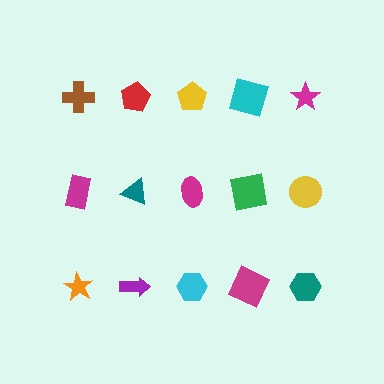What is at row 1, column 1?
A brown cross.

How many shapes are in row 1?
5 shapes.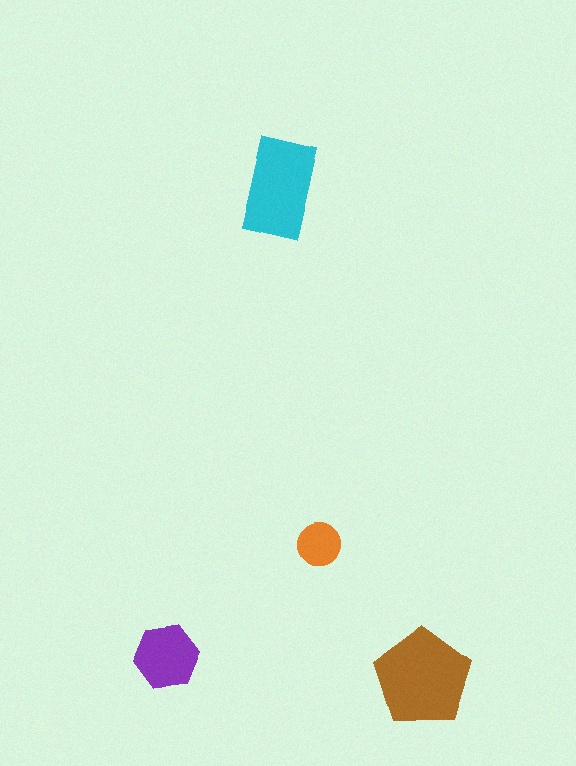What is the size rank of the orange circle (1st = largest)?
4th.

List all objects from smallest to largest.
The orange circle, the purple hexagon, the cyan rectangle, the brown pentagon.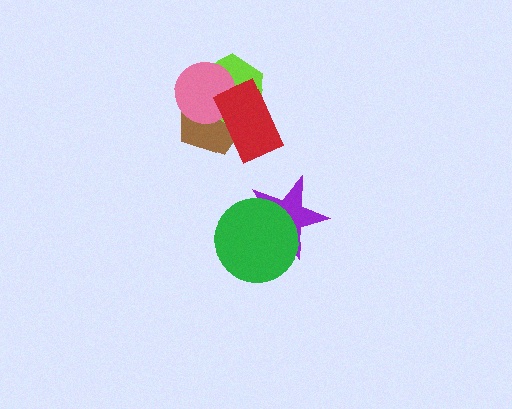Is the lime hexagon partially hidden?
Yes, it is partially covered by another shape.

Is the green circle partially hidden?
No, no other shape covers it.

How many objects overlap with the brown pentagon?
3 objects overlap with the brown pentagon.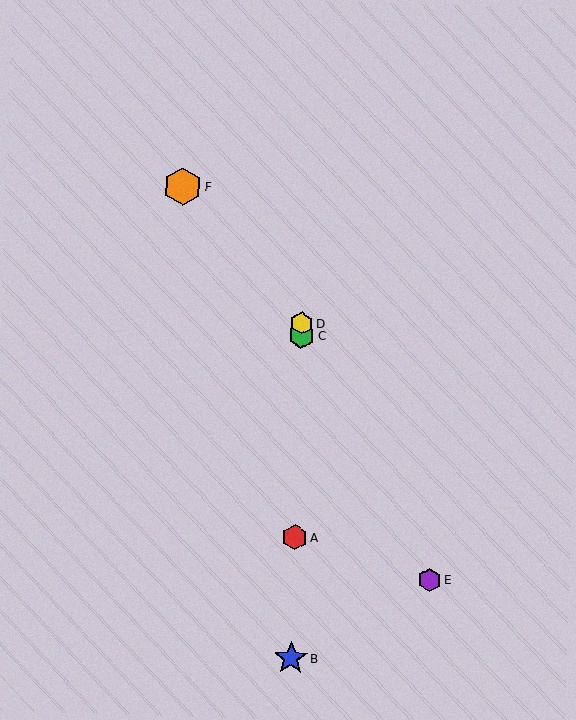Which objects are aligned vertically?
Objects A, B, C, D are aligned vertically.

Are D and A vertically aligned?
Yes, both are at x≈302.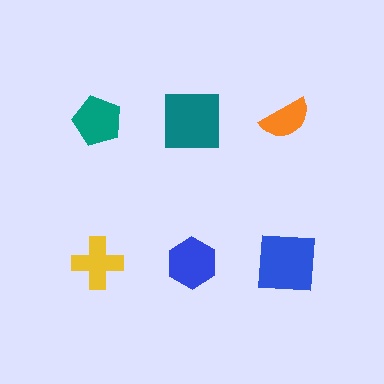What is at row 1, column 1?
A teal pentagon.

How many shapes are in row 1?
3 shapes.